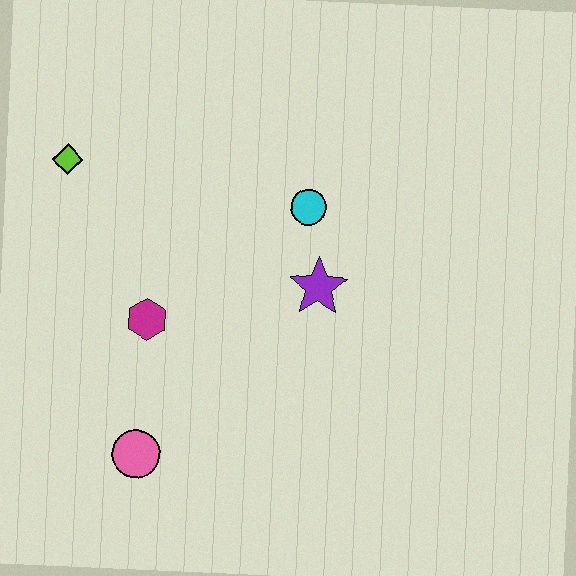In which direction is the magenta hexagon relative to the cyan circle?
The magenta hexagon is to the left of the cyan circle.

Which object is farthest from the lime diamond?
The pink circle is farthest from the lime diamond.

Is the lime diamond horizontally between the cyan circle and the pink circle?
No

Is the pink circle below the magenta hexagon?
Yes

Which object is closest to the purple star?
The cyan circle is closest to the purple star.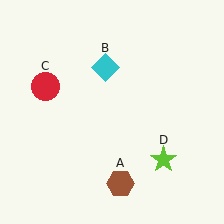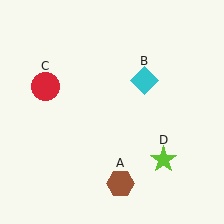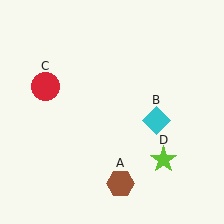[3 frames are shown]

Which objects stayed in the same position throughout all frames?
Brown hexagon (object A) and red circle (object C) and lime star (object D) remained stationary.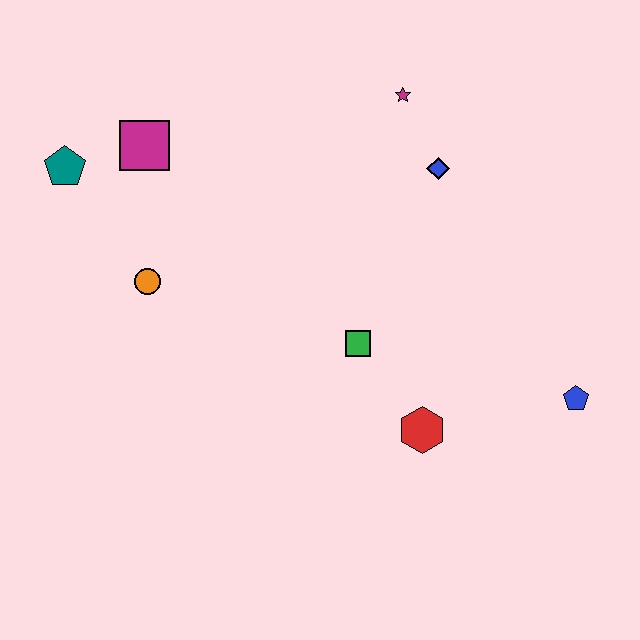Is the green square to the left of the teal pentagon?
No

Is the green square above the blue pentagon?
Yes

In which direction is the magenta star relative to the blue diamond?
The magenta star is above the blue diamond.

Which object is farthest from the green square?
The teal pentagon is farthest from the green square.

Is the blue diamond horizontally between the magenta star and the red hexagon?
No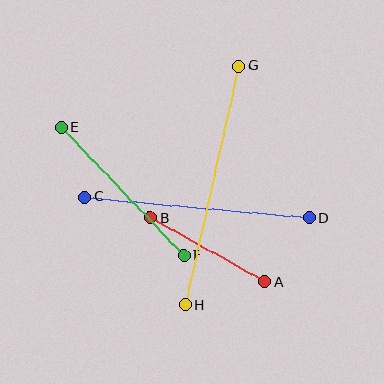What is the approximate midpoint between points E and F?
The midpoint is at approximately (123, 191) pixels.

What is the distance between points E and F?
The distance is approximately 177 pixels.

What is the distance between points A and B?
The distance is approximately 131 pixels.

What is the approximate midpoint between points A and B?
The midpoint is at approximately (208, 250) pixels.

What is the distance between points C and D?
The distance is approximately 225 pixels.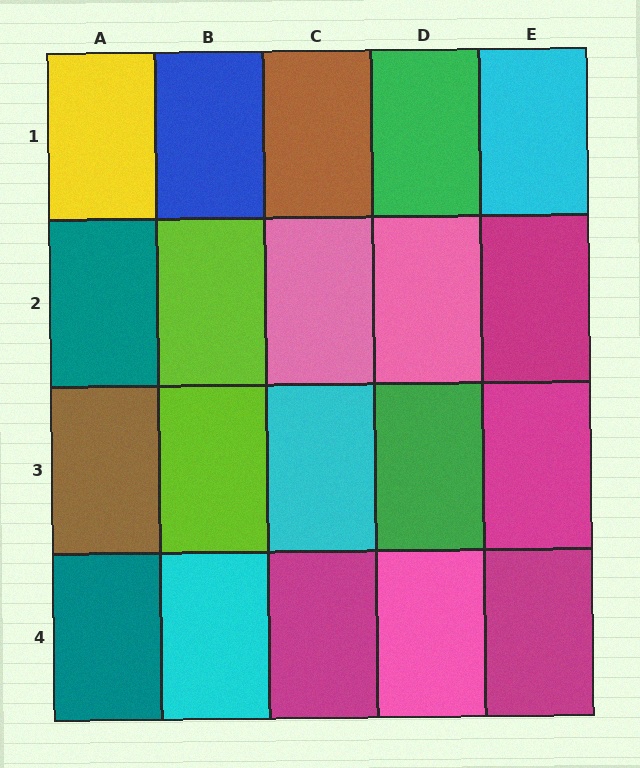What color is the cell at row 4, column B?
Cyan.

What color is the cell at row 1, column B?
Blue.